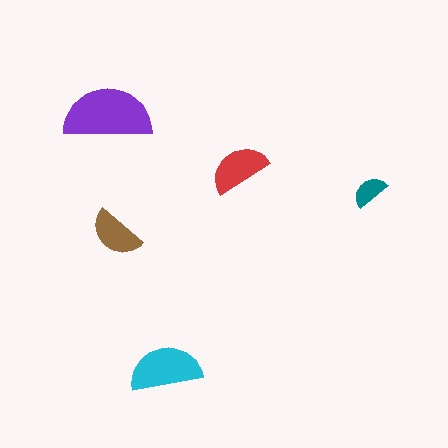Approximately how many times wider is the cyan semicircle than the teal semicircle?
About 2 times wider.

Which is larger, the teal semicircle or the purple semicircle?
The purple one.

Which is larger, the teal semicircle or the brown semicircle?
The brown one.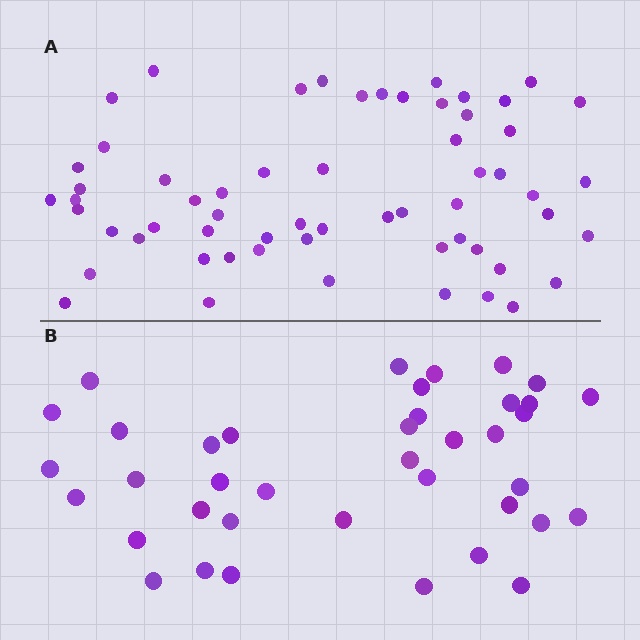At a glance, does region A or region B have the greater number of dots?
Region A (the top region) has more dots.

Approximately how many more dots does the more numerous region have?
Region A has approximately 20 more dots than region B.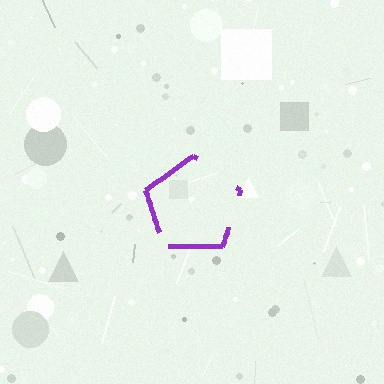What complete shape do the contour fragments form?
The contour fragments form a pentagon.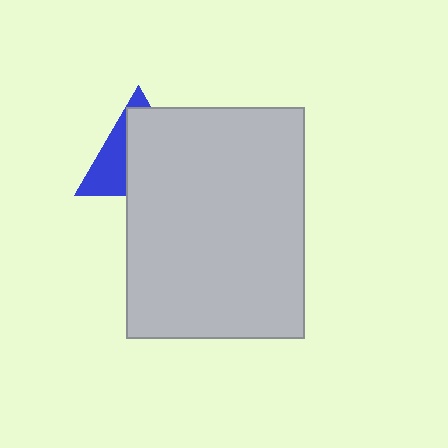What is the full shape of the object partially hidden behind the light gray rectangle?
The partially hidden object is a blue triangle.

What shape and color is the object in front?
The object in front is a light gray rectangle.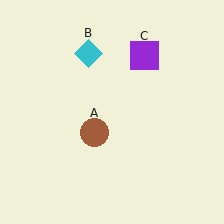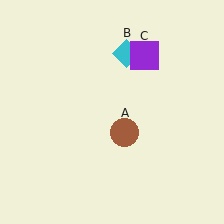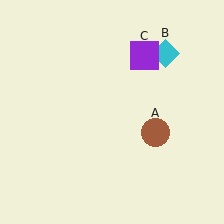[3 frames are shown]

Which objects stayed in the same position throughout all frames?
Purple square (object C) remained stationary.